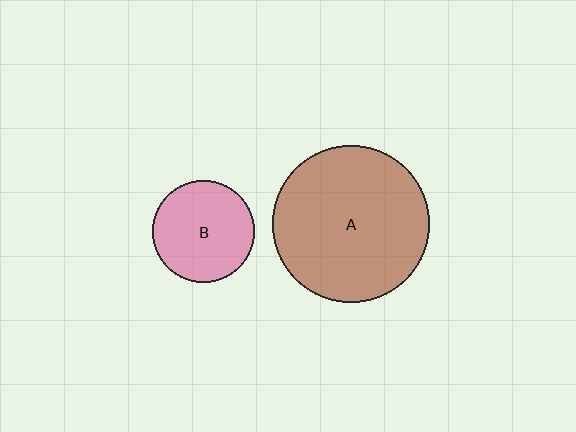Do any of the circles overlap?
No, none of the circles overlap.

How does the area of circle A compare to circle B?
Approximately 2.4 times.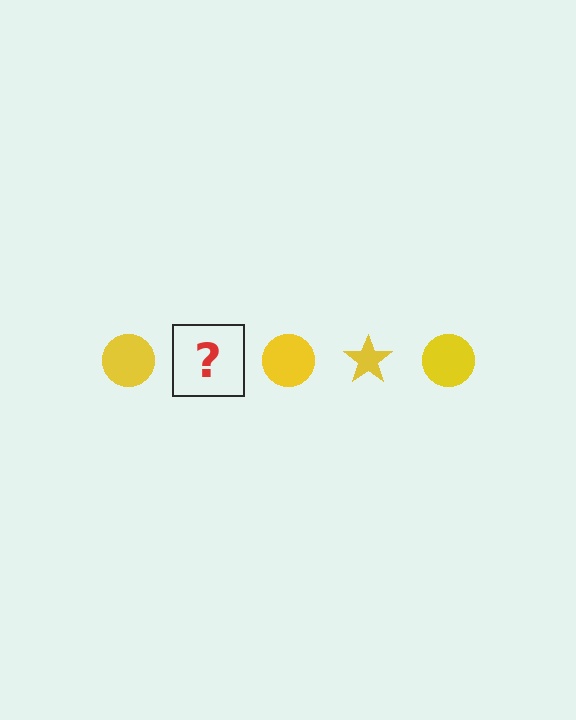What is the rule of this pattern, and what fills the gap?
The rule is that the pattern cycles through circle, star shapes in yellow. The gap should be filled with a yellow star.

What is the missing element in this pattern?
The missing element is a yellow star.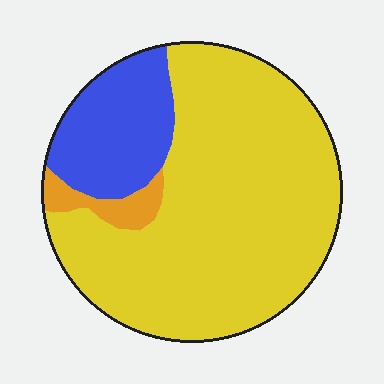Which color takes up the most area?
Yellow, at roughly 75%.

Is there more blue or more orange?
Blue.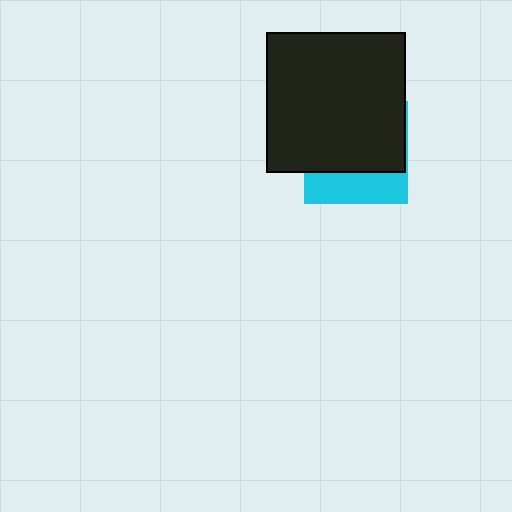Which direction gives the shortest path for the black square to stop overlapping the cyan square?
Moving up gives the shortest separation.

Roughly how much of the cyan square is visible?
A small part of it is visible (roughly 31%).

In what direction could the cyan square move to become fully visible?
The cyan square could move down. That would shift it out from behind the black square entirely.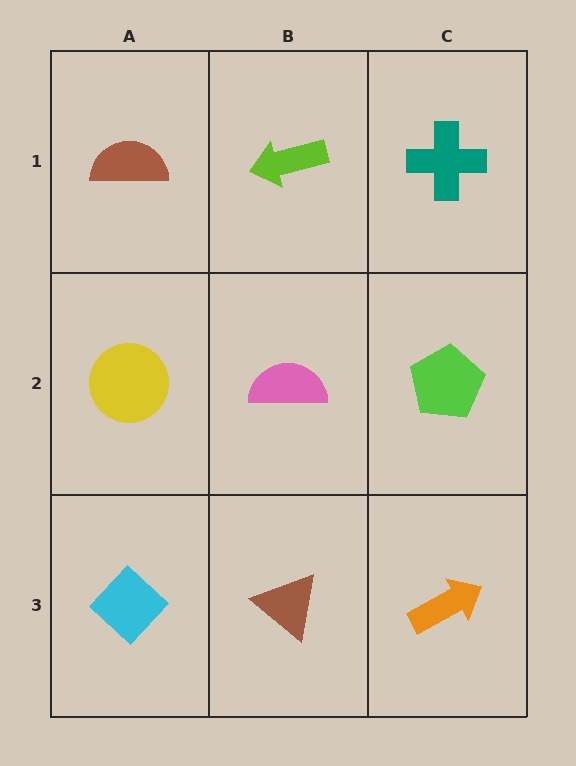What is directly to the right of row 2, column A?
A pink semicircle.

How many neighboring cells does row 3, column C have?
2.